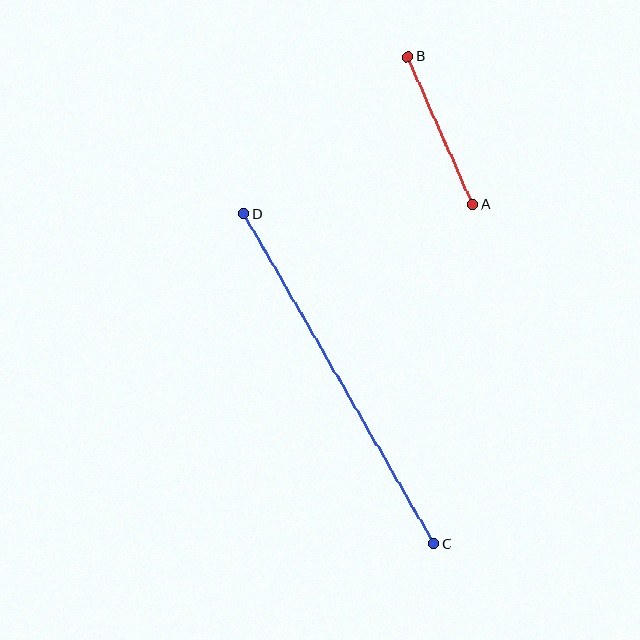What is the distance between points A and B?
The distance is approximately 161 pixels.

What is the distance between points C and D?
The distance is approximately 381 pixels.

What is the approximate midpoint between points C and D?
The midpoint is at approximately (339, 379) pixels.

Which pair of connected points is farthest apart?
Points C and D are farthest apart.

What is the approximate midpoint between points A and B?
The midpoint is at approximately (440, 131) pixels.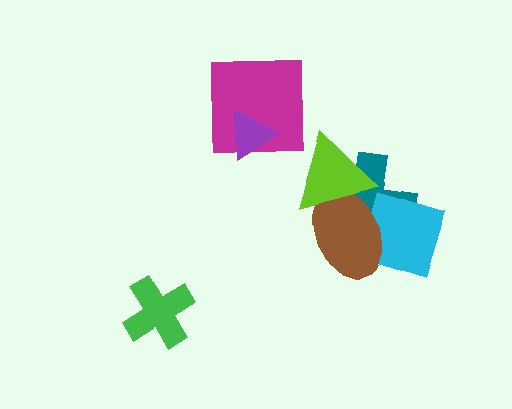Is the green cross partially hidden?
No, no other shape covers it.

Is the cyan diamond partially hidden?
Yes, it is partially covered by another shape.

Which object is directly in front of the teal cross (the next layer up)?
The cyan diamond is directly in front of the teal cross.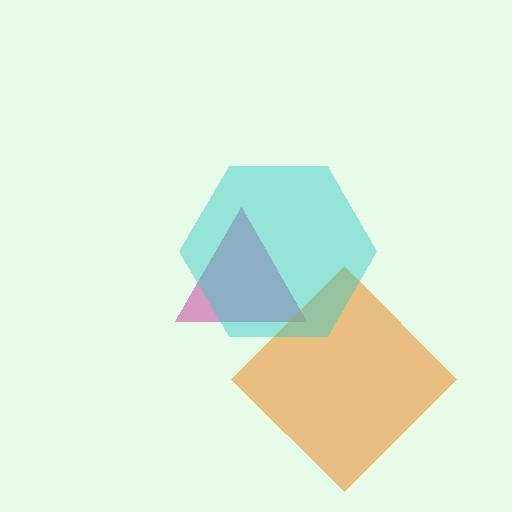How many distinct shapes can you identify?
There are 3 distinct shapes: a magenta triangle, an orange diamond, a cyan hexagon.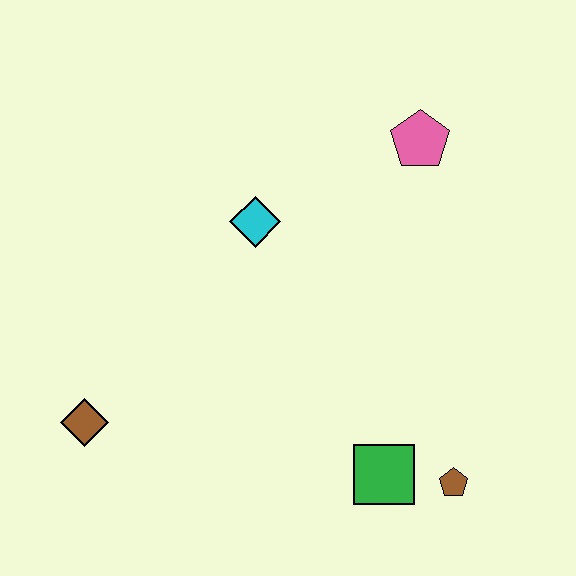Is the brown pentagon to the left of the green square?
No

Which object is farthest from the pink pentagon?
The brown diamond is farthest from the pink pentagon.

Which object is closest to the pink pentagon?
The cyan diamond is closest to the pink pentagon.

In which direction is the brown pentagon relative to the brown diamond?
The brown pentagon is to the right of the brown diamond.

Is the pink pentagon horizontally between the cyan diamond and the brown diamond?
No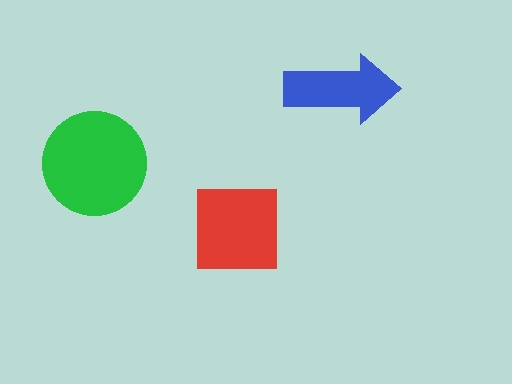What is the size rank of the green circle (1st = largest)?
1st.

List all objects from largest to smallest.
The green circle, the red square, the blue arrow.